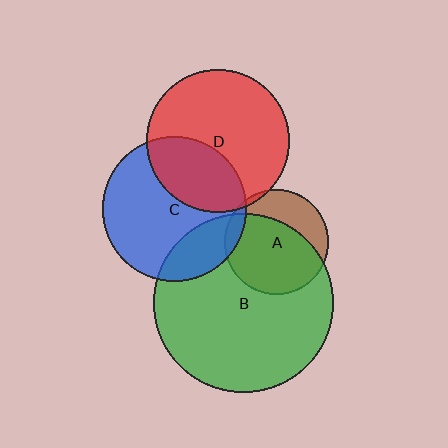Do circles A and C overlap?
Yes.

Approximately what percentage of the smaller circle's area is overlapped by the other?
Approximately 10%.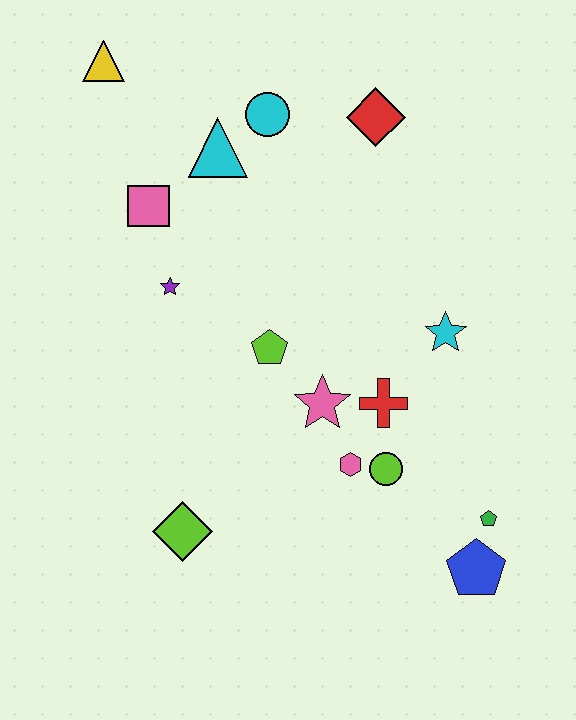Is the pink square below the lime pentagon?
No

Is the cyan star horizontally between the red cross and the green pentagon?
Yes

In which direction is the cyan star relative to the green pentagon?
The cyan star is above the green pentagon.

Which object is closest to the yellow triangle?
The cyan triangle is closest to the yellow triangle.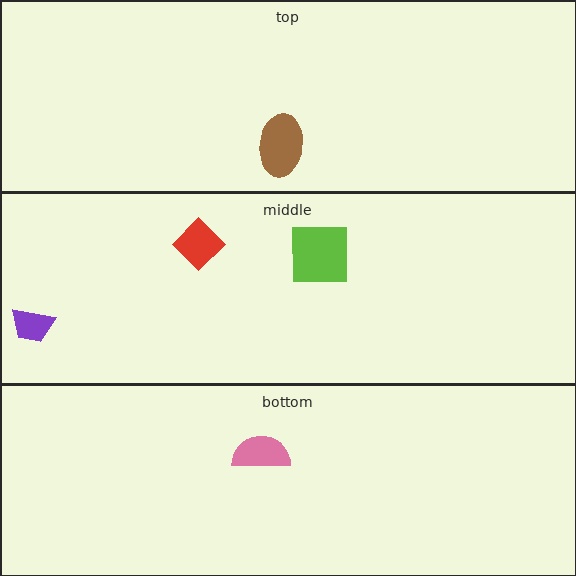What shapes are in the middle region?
The red diamond, the purple trapezoid, the lime square.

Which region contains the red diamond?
The middle region.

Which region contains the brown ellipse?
The top region.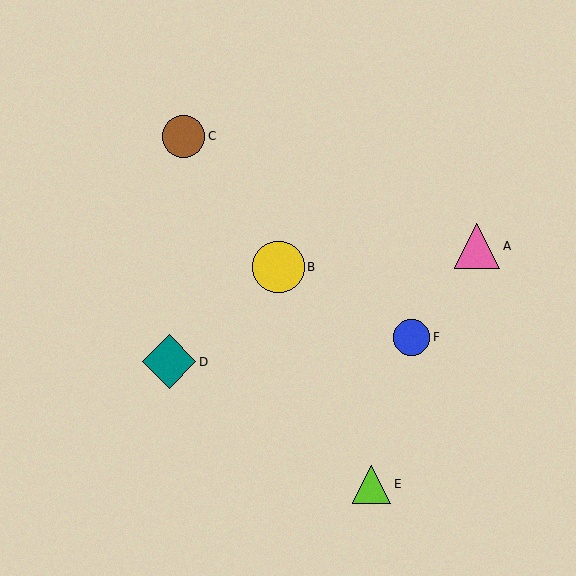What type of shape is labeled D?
Shape D is a teal diamond.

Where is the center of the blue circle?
The center of the blue circle is at (412, 337).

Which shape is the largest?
The teal diamond (labeled D) is the largest.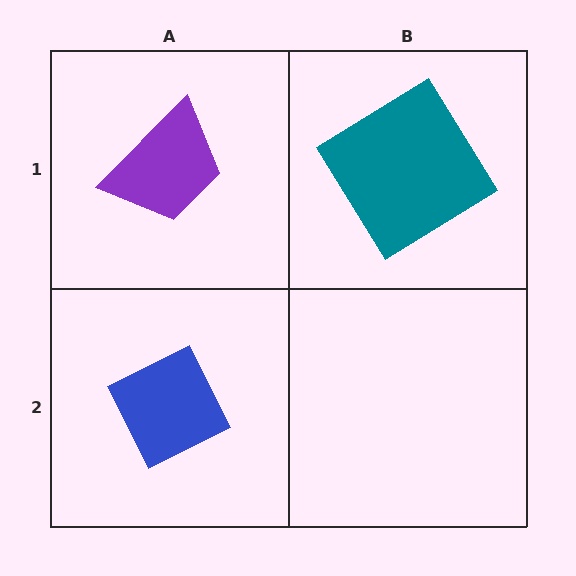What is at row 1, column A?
A purple trapezoid.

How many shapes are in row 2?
1 shape.